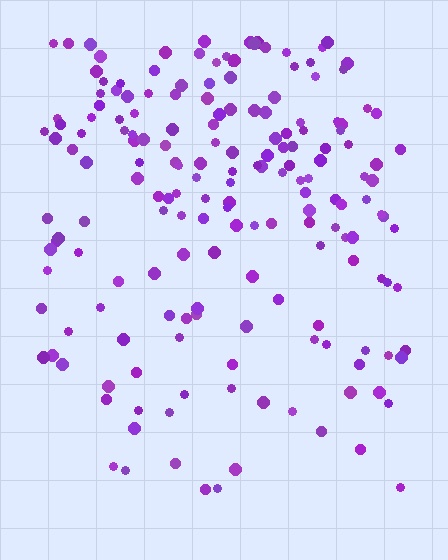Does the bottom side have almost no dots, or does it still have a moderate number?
Still a moderate number, just noticeably fewer than the top.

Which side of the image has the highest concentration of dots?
The top.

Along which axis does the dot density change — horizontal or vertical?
Vertical.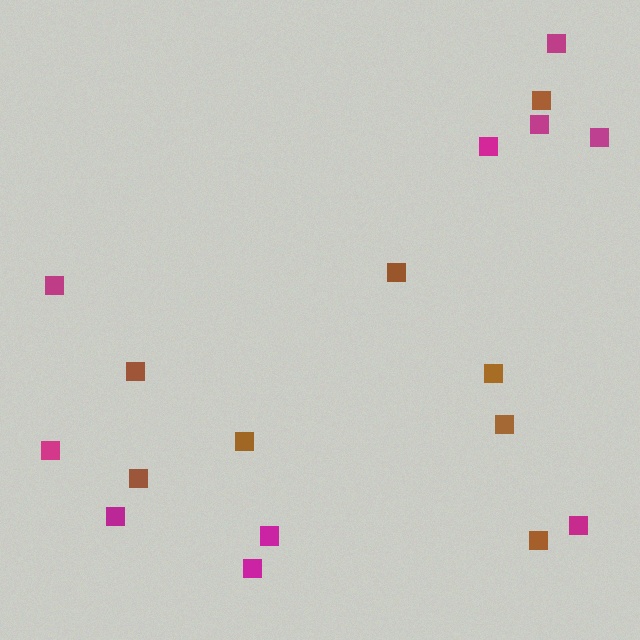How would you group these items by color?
There are 2 groups: one group of brown squares (8) and one group of magenta squares (10).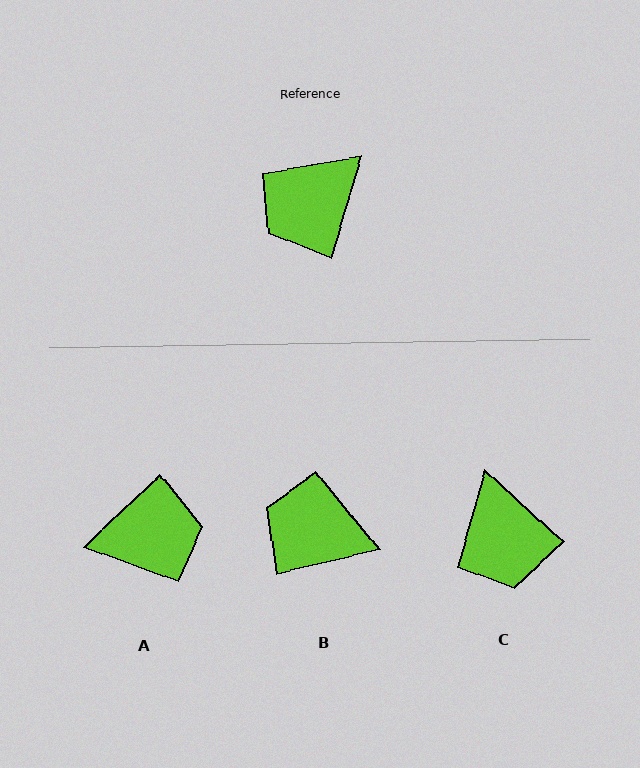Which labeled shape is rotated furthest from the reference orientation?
A, about 150 degrees away.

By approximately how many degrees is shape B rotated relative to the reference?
Approximately 60 degrees clockwise.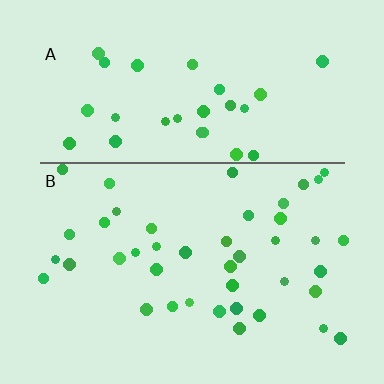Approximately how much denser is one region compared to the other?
Approximately 1.3× — region B over region A.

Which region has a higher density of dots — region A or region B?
B (the bottom).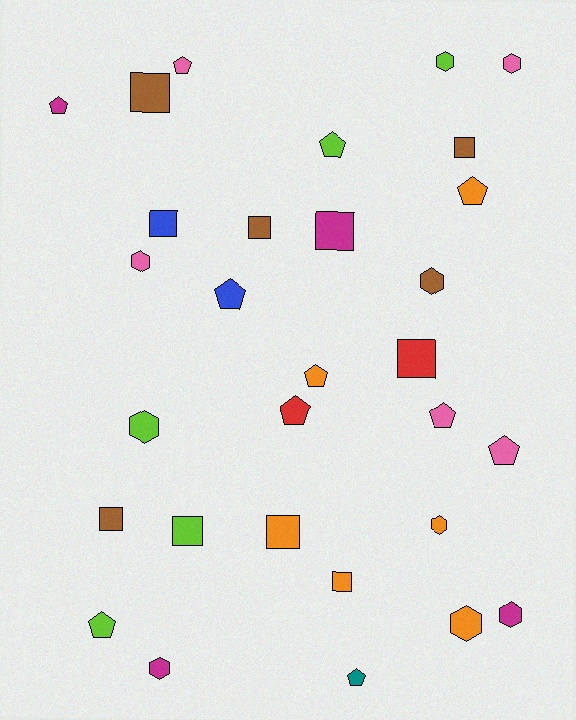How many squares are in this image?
There are 10 squares.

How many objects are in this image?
There are 30 objects.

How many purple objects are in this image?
There are no purple objects.